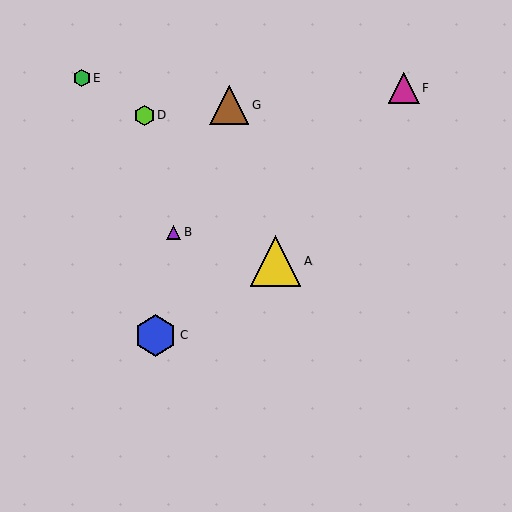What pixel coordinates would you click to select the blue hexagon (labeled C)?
Click at (156, 335) to select the blue hexagon C.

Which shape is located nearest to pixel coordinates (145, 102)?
The lime hexagon (labeled D) at (144, 115) is nearest to that location.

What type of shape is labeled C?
Shape C is a blue hexagon.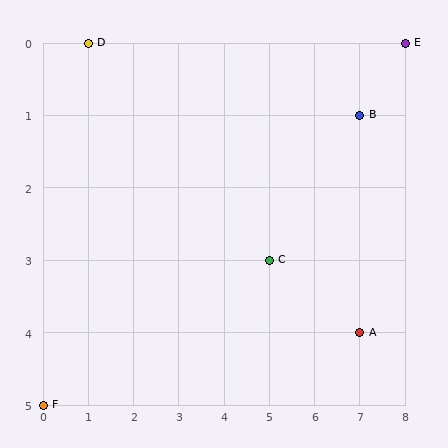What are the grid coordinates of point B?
Point B is at grid coordinates (7, 1).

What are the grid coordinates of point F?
Point F is at grid coordinates (0, 5).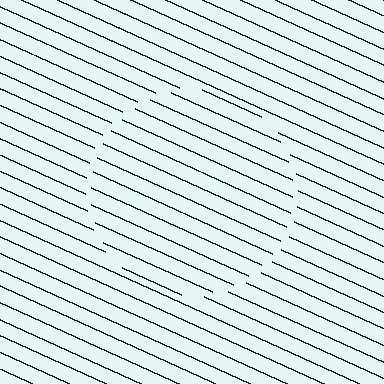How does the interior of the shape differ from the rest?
The interior of the shape contains the same grating, shifted by half a period — the contour is defined by the phase discontinuity where line-ends from the inner and outer gratings abut.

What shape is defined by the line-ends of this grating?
An illusory circle. The interior of the shape contains the same grating, shifted by half a period — the contour is defined by the phase discontinuity where line-ends from the inner and outer gratings abut.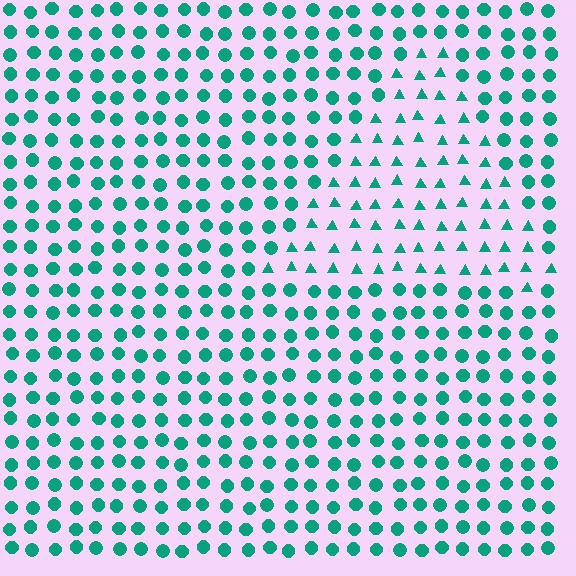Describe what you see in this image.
The image is filled with small teal elements arranged in a uniform grid. A triangle-shaped region contains triangles, while the surrounding area contains circles. The boundary is defined purely by the change in element shape.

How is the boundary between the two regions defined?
The boundary is defined by a change in element shape: triangles inside vs. circles outside. All elements share the same color and spacing.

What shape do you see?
I see a triangle.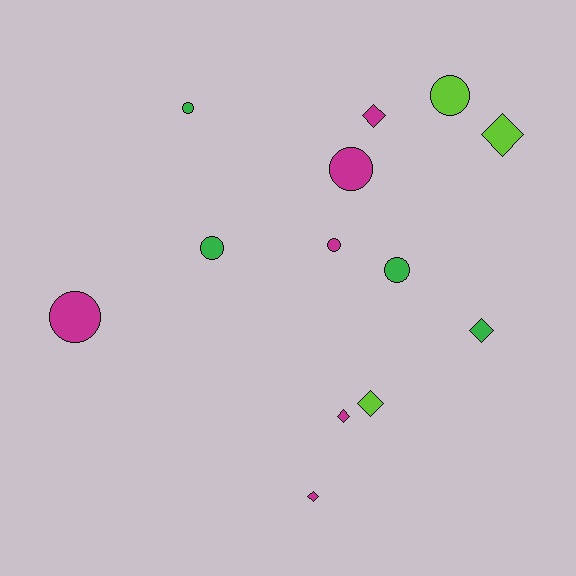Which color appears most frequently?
Magenta, with 6 objects.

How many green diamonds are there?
There is 1 green diamond.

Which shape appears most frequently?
Circle, with 7 objects.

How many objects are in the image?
There are 13 objects.